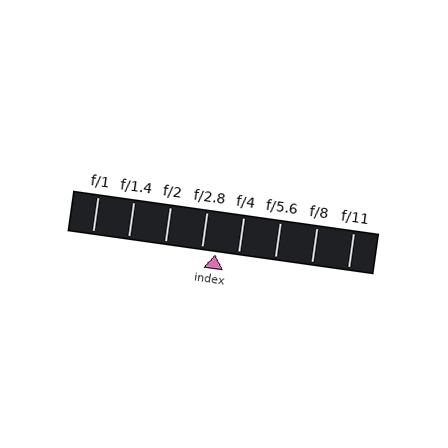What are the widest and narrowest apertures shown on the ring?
The widest aperture shown is f/1 and the narrowest is f/11.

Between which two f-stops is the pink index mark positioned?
The index mark is between f/2.8 and f/4.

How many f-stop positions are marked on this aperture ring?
There are 8 f-stop positions marked.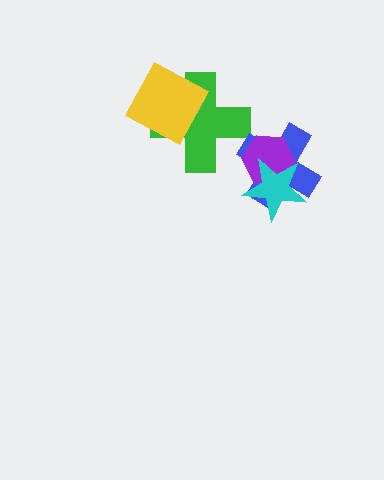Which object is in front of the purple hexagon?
The cyan star is in front of the purple hexagon.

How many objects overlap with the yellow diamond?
1 object overlaps with the yellow diamond.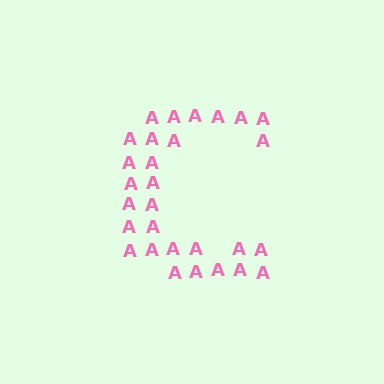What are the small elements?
The small elements are letter A's.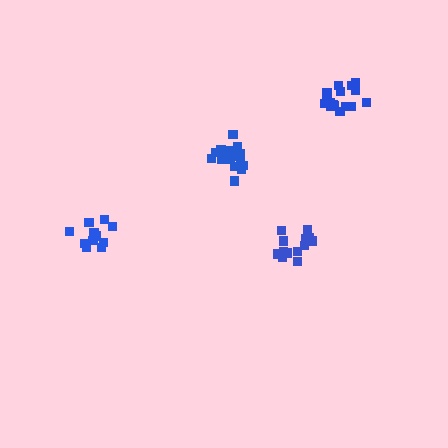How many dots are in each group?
Group 1: 16 dots, Group 2: 12 dots, Group 3: 13 dots, Group 4: 16 dots (57 total).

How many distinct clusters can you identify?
There are 4 distinct clusters.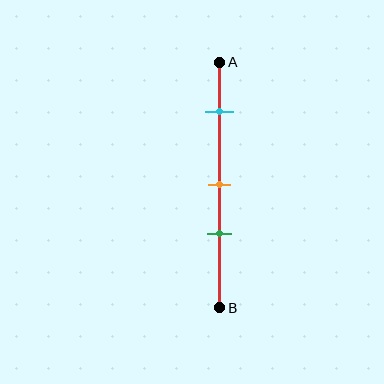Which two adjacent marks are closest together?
The orange and green marks are the closest adjacent pair.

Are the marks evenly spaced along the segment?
No, the marks are not evenly spaced.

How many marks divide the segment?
There are 3 marks dividing the segment.